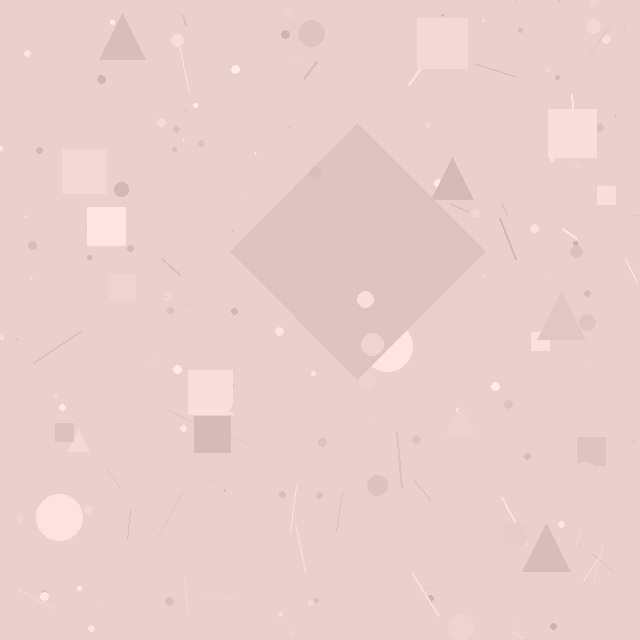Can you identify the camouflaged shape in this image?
The camouflaged shape is a diamond.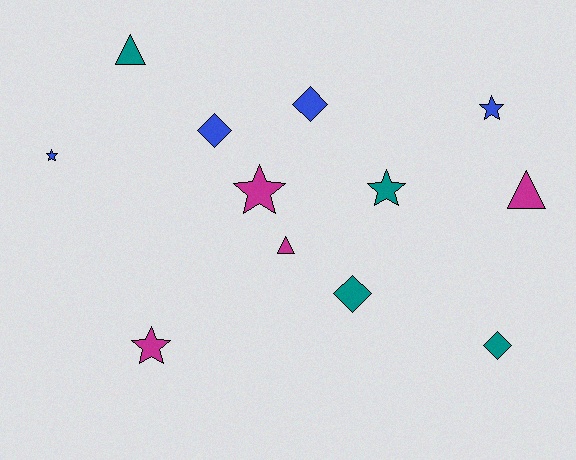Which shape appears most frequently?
Star, with 5 objects.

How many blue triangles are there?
There are no blue triangles.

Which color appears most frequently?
Blue, with 4 objects.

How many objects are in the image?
There are 12 objects.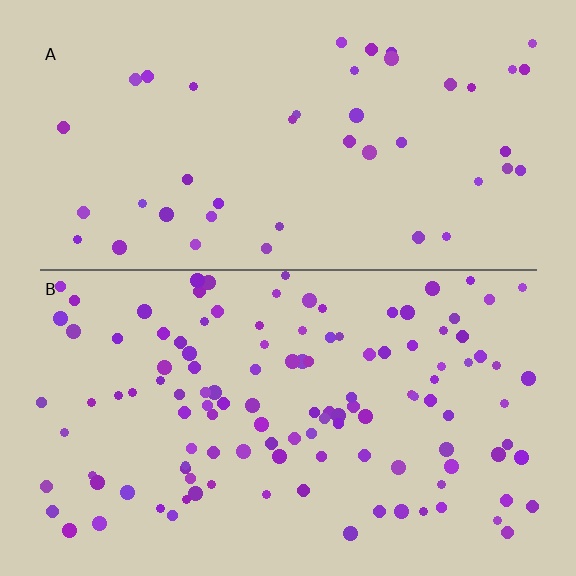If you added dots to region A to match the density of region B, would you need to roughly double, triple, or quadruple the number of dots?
Approximately triple.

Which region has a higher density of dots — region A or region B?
B (the bottom).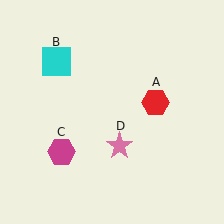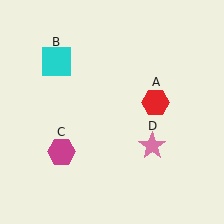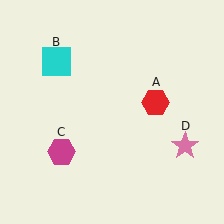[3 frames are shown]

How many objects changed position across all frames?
1 object changed position: pink star (object D).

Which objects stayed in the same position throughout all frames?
Red hexagon (object A) and cyan square (object B) and magenta hexagon (object C) remained stationary.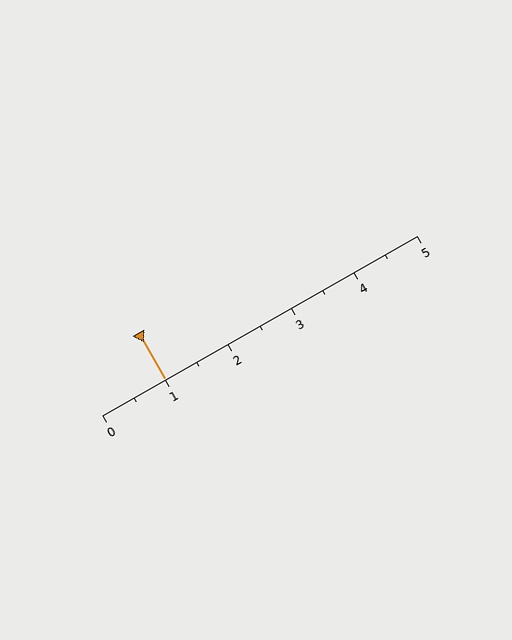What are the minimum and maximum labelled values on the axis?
The axis runs from 0 to 5.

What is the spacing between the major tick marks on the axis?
The major ticks are spaced 1 apart.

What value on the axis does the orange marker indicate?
The marker indicates approximately 1.